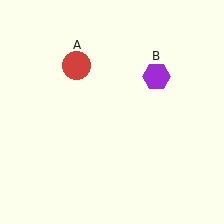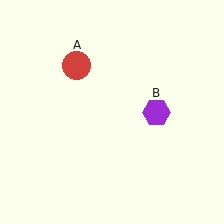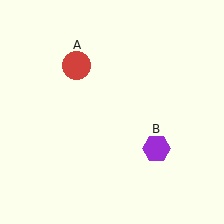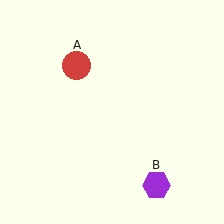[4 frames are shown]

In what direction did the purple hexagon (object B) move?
The purple hexagon (object B) moved down.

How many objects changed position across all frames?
1 object changed position: purple hexagon (object B).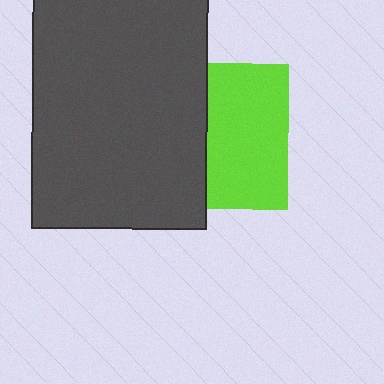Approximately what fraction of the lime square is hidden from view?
Roughly 45% of the lime square is hidden behind the dark gray rectangle.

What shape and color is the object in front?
The object in front is a dark gray rectangle.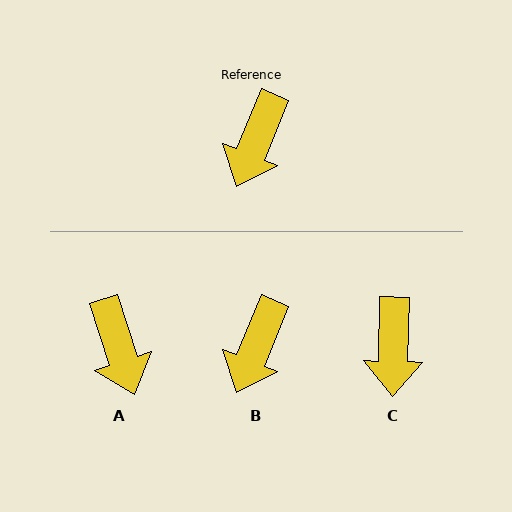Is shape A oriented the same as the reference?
No, it is off by about 40 degrees.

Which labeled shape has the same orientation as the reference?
B.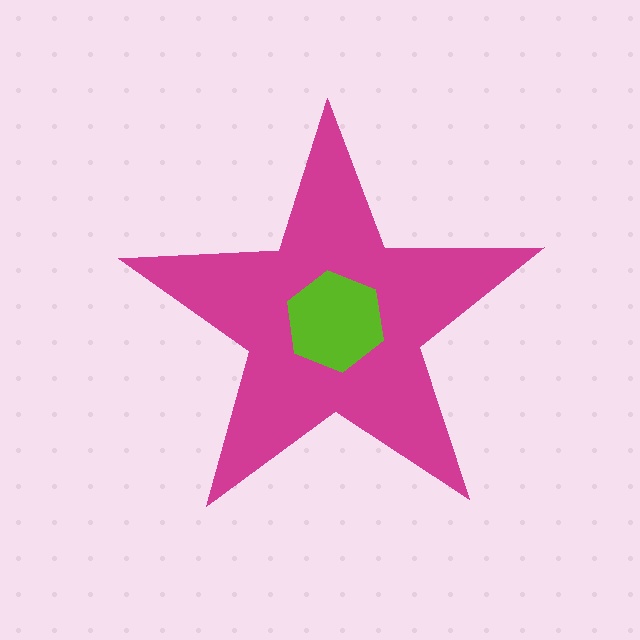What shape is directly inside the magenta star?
The lime hexagon.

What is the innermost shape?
The lime hexagon.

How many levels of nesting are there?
2.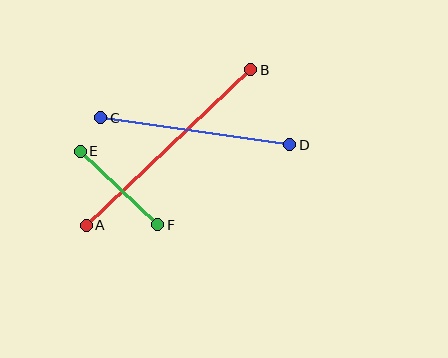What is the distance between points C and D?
The distance is approximately 191 pixels.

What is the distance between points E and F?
The distance is approximately 107 pixels.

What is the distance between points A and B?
The distance is approximately 227 pixels.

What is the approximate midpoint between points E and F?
The midpoint is at approximately (119, 188) pixels.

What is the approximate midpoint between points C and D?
The midpoint is at approximately (195, 131) pixels.